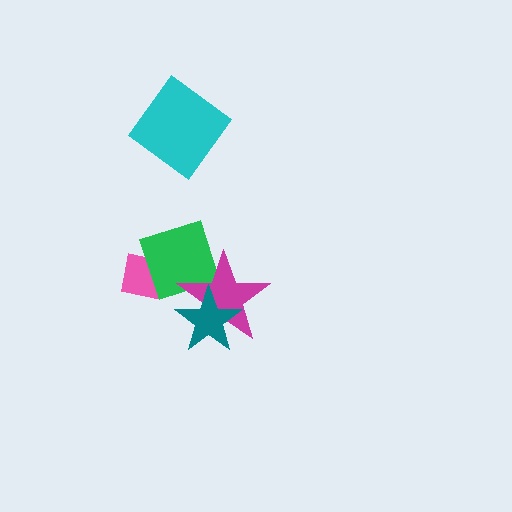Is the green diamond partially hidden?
Yes, it is partially covered by another shape.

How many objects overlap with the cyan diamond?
0 objects overlap with the cyan diamond.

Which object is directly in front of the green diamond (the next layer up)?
The magenta star is directly in front of the green diamond.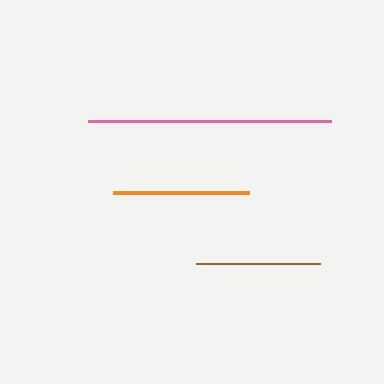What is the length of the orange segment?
The orange segment is approximately 135 pixels long.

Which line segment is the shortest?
The brown line is the shortest at approximately 124 pixels.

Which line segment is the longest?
The pink line is the longest at approximately 243 pixels.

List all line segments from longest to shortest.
From longest to shortest: pink, orange, brown.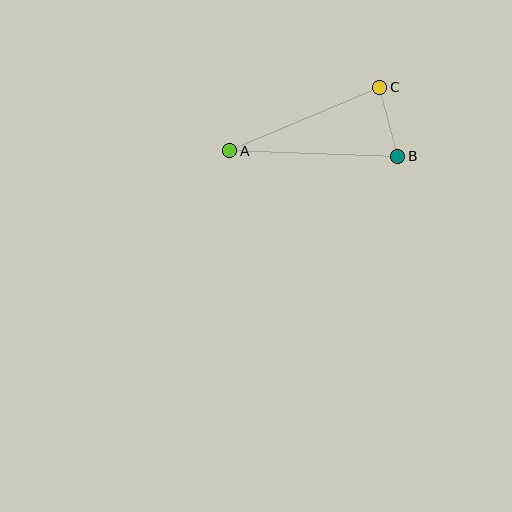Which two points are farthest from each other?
Points A and B are farthest from each other.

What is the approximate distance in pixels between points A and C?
The distance between A and C is approximately 163 pixels.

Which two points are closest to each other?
Points B and C are closest to each other.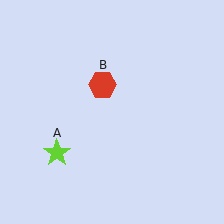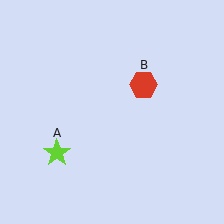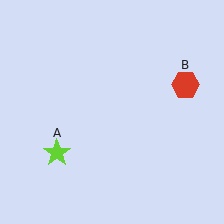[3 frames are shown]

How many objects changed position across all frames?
1 object changed position: red hexagon (object B).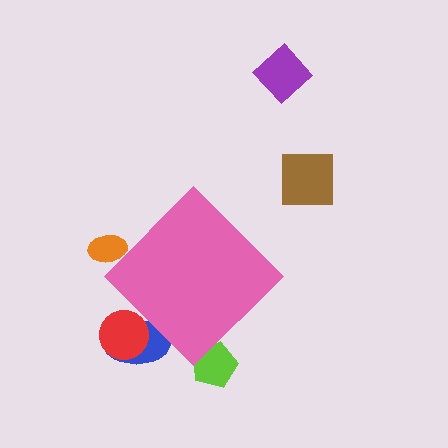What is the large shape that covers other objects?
A pink diamond.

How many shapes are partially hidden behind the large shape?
4 shapes are partially hidden.